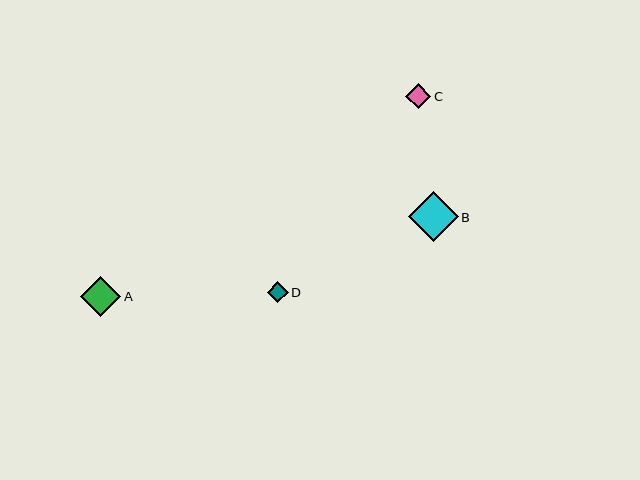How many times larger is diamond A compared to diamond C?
Diamond A is approximately 1.6 times the size of diamond C.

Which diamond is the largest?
Diamond B is the largest with a size of approximately 50 pixels.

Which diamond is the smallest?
Diamond D is the smallest with a size of approximately 21 pixels.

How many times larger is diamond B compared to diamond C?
Diamond B is approximately 2.0 times the size of diamond C.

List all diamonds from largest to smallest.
From largest to smallest: B, A, C, D.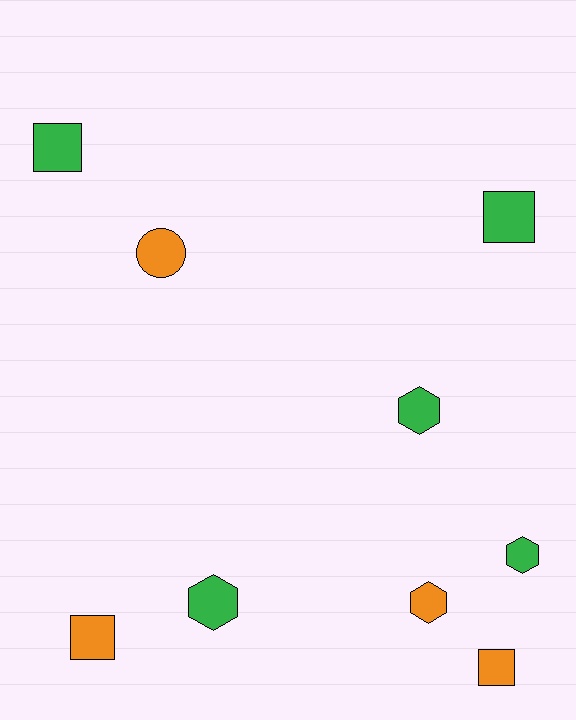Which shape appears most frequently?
Hexagon, with 4 objects.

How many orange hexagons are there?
There is 1 orange hexagon.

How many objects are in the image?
There are 9 objects.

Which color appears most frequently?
Green, with 5 objects.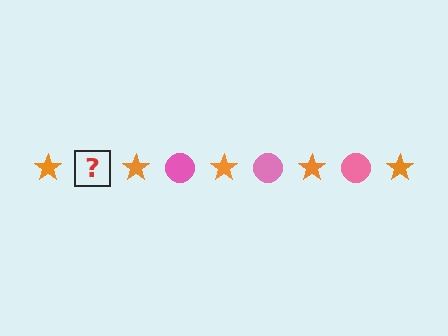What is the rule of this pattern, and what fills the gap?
The rule is that the pattern alternates between orange star and pink circle. The gap should be filled with a pink circle.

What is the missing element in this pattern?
The missing element is a pink circle.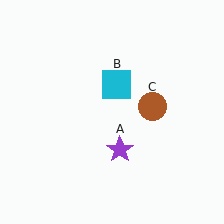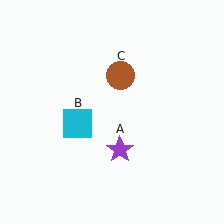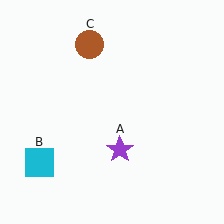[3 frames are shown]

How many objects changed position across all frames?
2 objects changed position: cyan square (object B), brown circle (object C).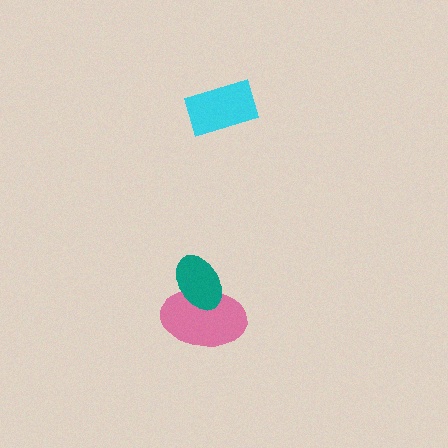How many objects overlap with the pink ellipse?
1 object overlaps with the pink ellipse.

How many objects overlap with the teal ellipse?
1 object overlaps with the teal ellipse.